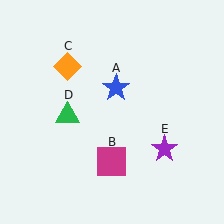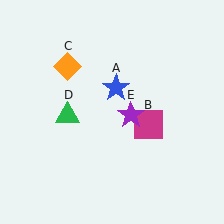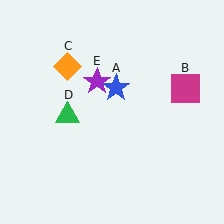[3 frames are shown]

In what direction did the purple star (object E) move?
The purple star (object E) moved up and to the left.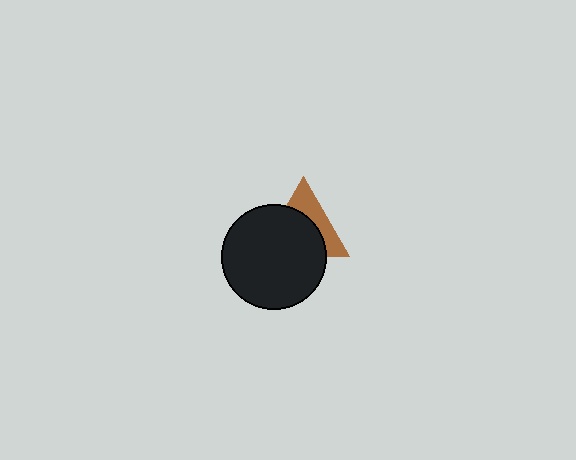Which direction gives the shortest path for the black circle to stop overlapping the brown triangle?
Moving down gives the shortest separation.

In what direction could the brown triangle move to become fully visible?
The brown triangle could move up. That would shift it out from behind the black circle entirely.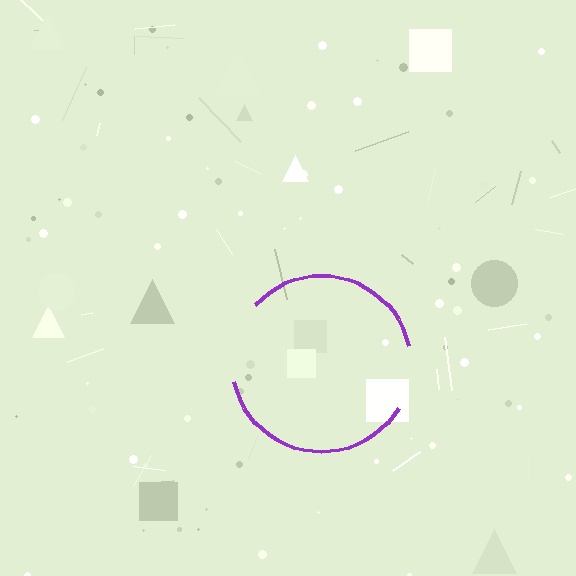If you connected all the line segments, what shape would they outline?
They would outline a circle.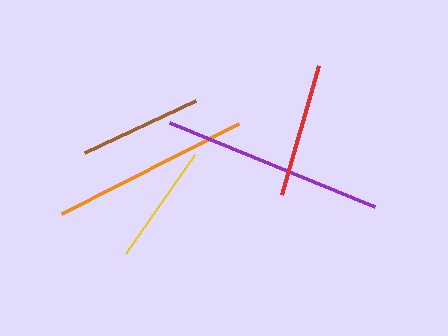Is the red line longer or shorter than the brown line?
The red line is longer than the brown line.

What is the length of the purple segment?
The purple segment is approximately 222 pixels long.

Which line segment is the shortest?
The yellow line is the shortest at approximately 120 pixels.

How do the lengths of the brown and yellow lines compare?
The brown and yellow lines are approximately the same length.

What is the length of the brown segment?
The brown segment is approximately 123 pixels long.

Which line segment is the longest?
The purple line is the longest at approximately 222 pixels.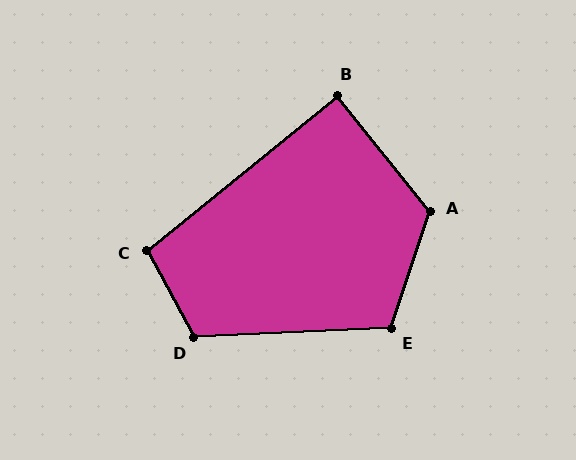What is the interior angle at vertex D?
Approximately 116 degrees (obtuse).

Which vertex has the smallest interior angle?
B, at approximately 90 degrees.